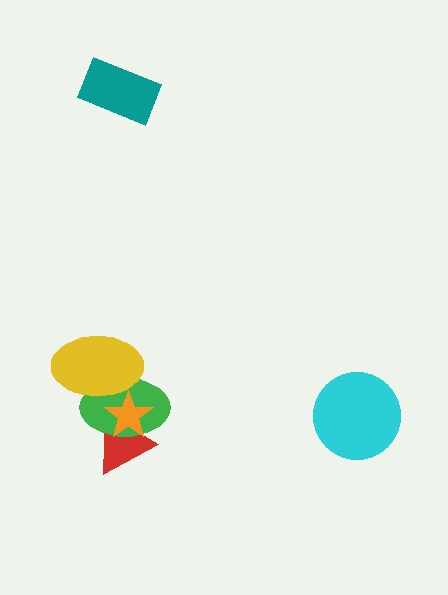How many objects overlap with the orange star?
3 objects overlap with the orange star.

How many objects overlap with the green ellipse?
3 objects overlap with the green ellipse.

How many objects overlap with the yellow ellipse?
2 objects overlap with the yellow ellipse.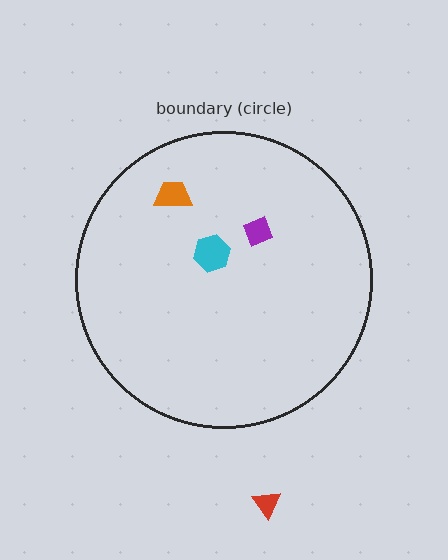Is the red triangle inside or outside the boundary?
Outside.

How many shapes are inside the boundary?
3 inside, 1 outside.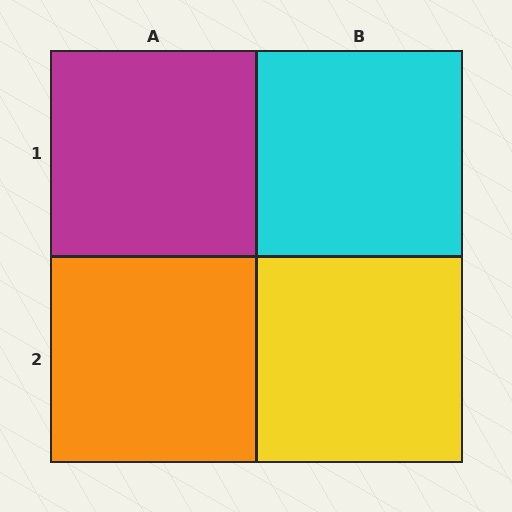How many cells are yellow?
1 cell is yellow.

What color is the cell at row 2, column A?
Orange.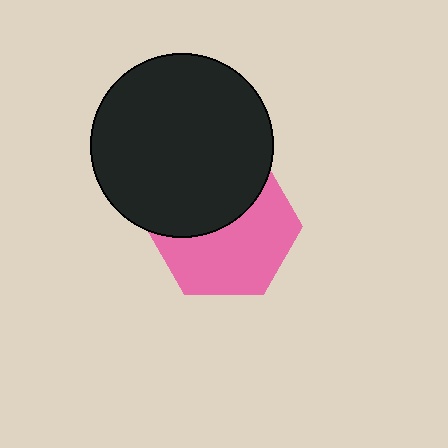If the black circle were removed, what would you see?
You would see the complete pink hexagon.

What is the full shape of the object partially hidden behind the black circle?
The partially hidden object is a pink hexagon.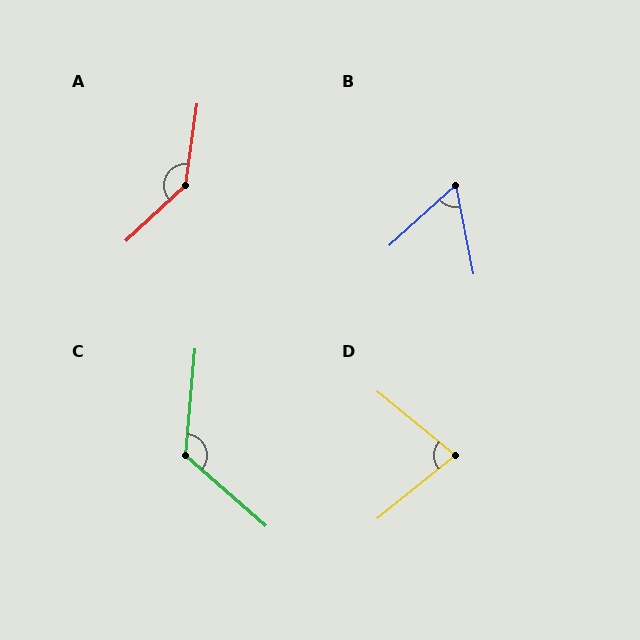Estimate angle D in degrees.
Approximately 78 degrees.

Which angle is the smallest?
B, at approximately 59 degrees.